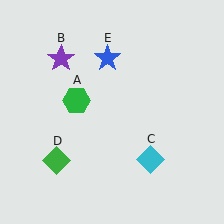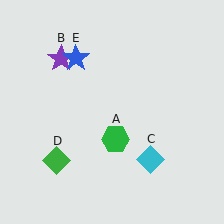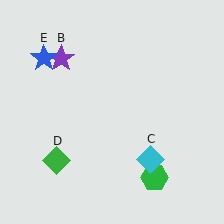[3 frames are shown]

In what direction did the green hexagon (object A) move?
The green hexagon (object A) moved down and to the right.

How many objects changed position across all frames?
2 objects changed position: green hexagon (object A), blue star (object E).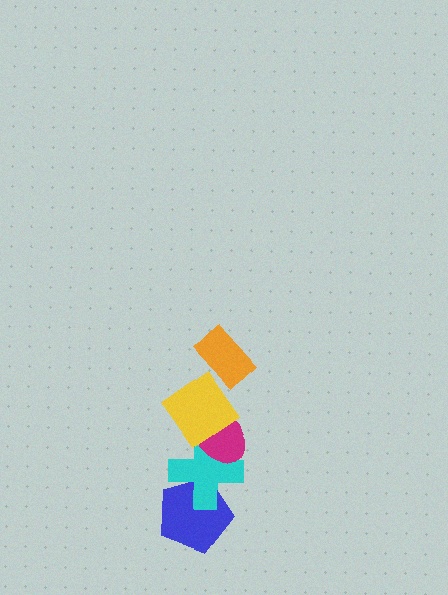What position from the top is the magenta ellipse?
The magenta ellipse is 3rd from the top.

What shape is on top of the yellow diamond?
The orange rectangle is on top of the yellow diamond.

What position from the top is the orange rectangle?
The orange rectangle is 1st from the top.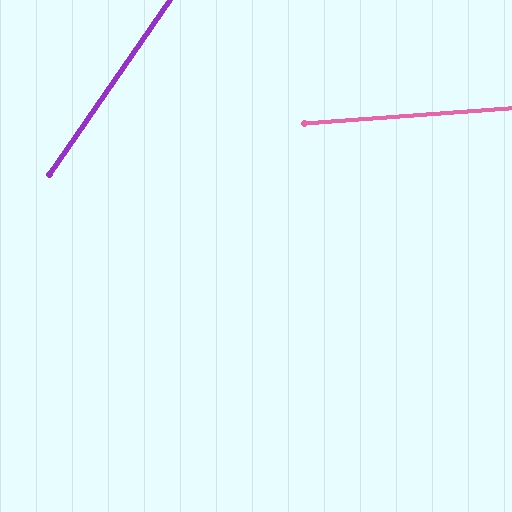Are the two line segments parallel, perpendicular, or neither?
Neither parallel nor perpendicular — they differ by about 51°.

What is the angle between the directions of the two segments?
Approximately 51 degrees.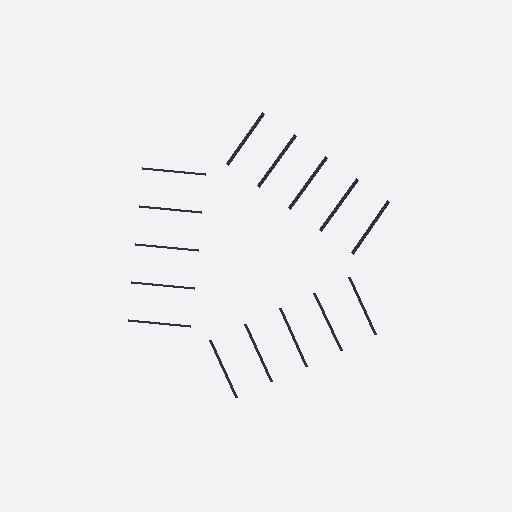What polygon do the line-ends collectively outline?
An illusory triangle — the line segments terminate on its edges but no continuous stroke is drawn.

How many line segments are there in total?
15 — 5 along each of the 3 edges.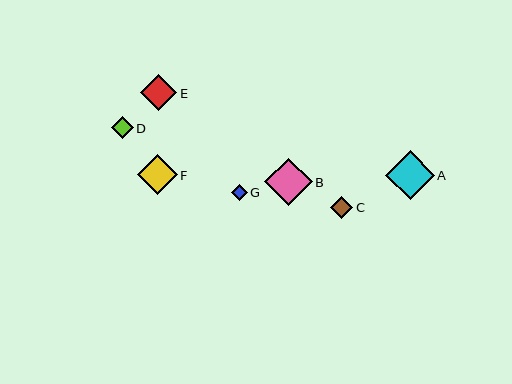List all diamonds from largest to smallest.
From largest to smallest: A, B, F, E, C, D, G.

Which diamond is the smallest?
Diamond G is the smallest with a size of approximately 16 pixels.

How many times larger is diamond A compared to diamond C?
Diamond A is approximately 2.2 times the size of diamond C.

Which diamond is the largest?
Diamond A is the largest with a size of approximately 49 pixels.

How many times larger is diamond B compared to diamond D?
Diamond B is approximately 2.2 times the size of diamond D.